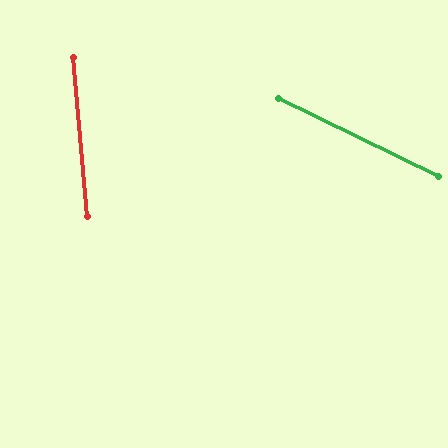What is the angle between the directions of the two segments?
Approximately 59 degrees.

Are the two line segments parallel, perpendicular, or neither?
Neither parallel nor perpendicular — they differ by about 59°.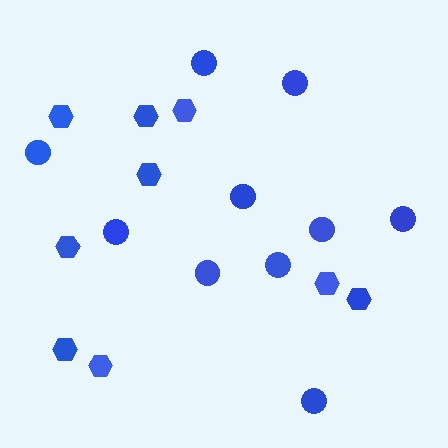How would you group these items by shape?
There are 2 groups: one group of circles (10) and one group of hexagons (9).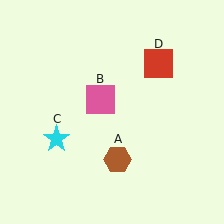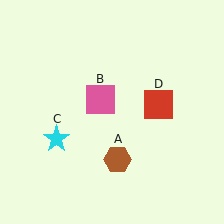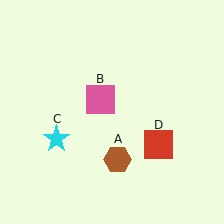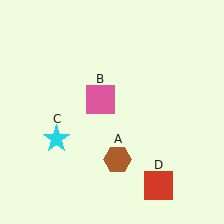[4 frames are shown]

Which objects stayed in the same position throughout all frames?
Brown hexagon (object A) and pink square (object B) and cyan star (object C) remained stationary.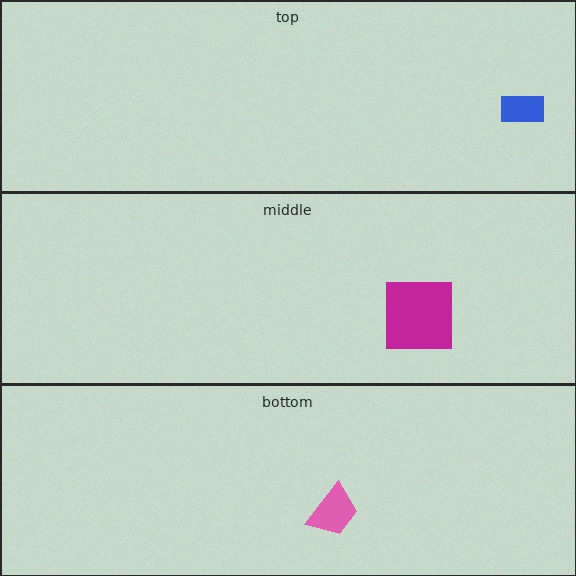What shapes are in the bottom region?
The pink trapezoid.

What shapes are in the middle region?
The magenta square.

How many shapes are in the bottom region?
1.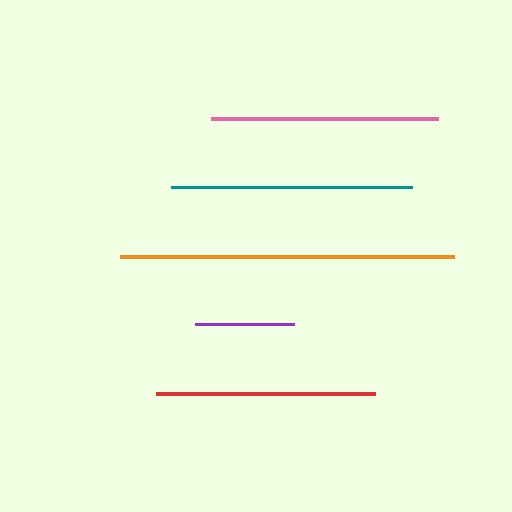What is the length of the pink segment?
The pink segment is approximately 227 pixels long.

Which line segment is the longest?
The orange line is the longest at approximately 334 pixels.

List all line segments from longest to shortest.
From longest to shortest: orange, teal, pink, red, purple.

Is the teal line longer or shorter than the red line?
The teal line is longer than the red line.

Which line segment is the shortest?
The purple line is the shortest at approximately 99 pixels.